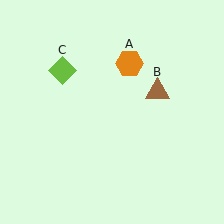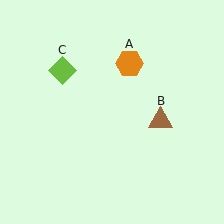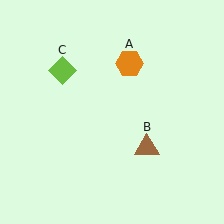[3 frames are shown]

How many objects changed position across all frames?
1 object changed position: brown triangle (object B).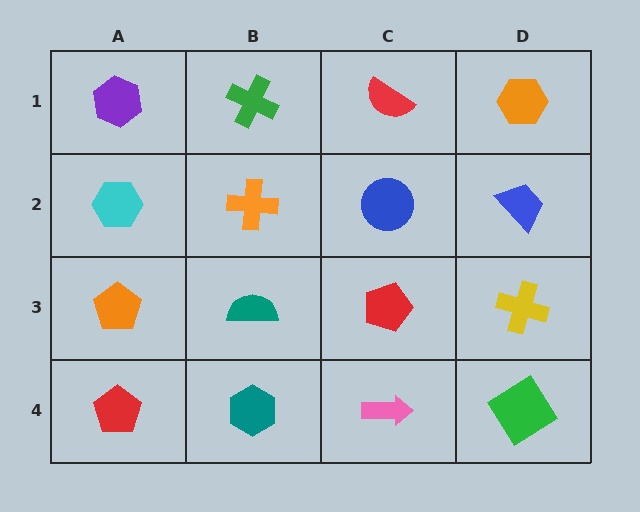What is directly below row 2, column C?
A red pentagon.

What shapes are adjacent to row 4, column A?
An orange pentagon (row 3, column A), a teal hexagon (row 4, column B).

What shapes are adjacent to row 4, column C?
A red pentagon (row 3, column C), a teal hexagon (row 4, column B), a green diamond (row 4, column D).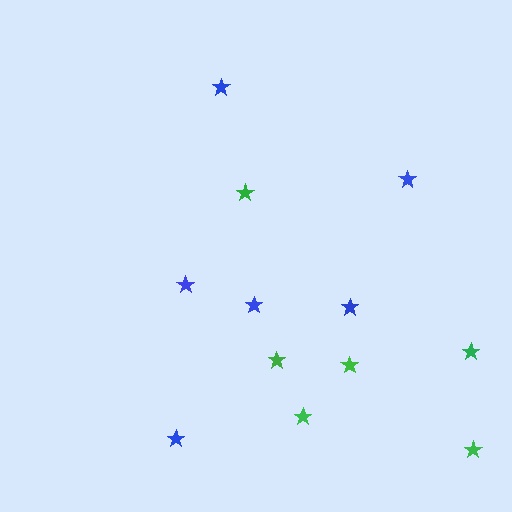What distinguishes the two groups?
There are 2 groups: one group of blue stars (6) and one group of green stars (6).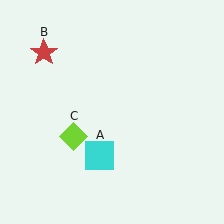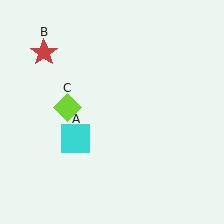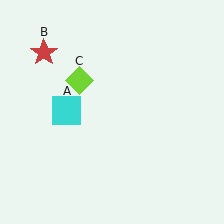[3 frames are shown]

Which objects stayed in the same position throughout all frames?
Red star (object B) remained stationary.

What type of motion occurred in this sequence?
The cyan square (object A), lime diamond (object C) rotated clockwise around the center of the scene.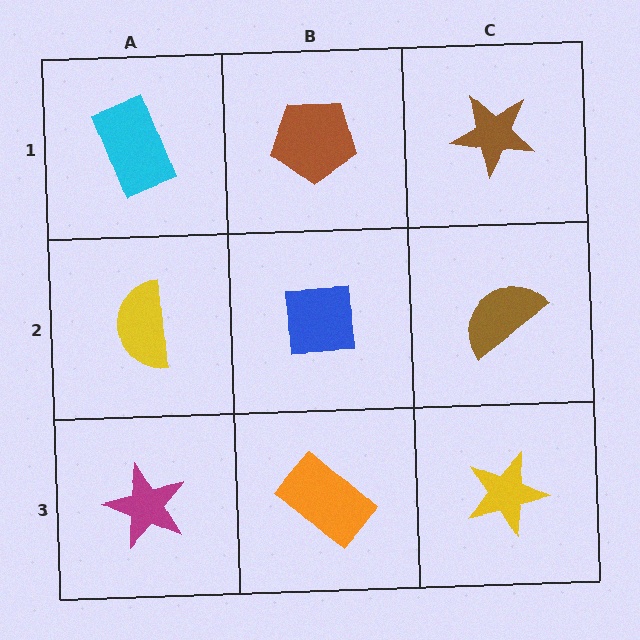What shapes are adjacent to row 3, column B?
A blue square (row 2, column B), a magenta star (row 3, column A), a yellow star (row 3, column C).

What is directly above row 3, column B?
A blue square.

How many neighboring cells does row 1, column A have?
2.